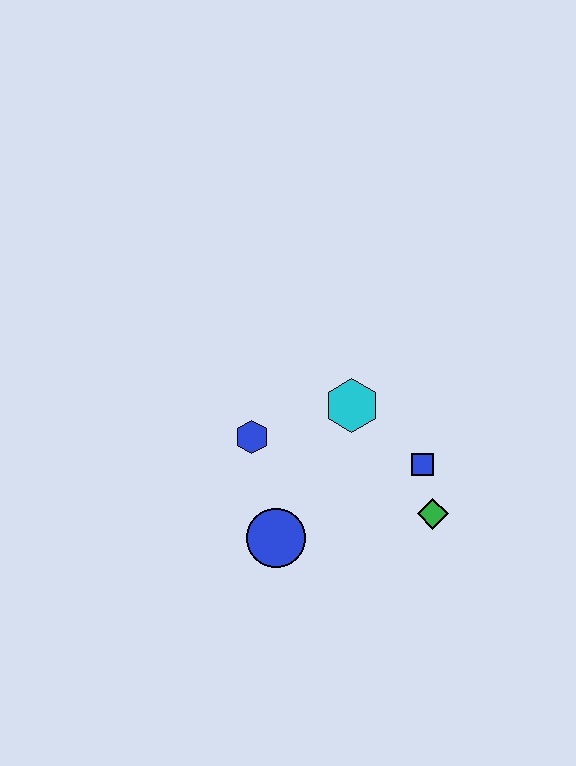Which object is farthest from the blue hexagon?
The green diamond is farthest from the blue hexagon.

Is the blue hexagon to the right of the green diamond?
No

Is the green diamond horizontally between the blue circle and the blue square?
No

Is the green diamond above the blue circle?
Yes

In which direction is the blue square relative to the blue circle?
The blue square is to the right of the blue circle.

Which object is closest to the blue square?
The green diamond is closest to the blue square.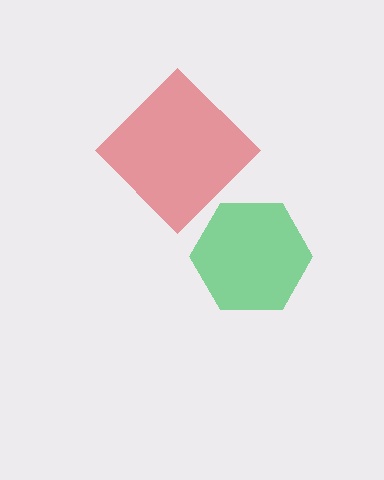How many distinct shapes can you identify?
There are 2 distinct shapes: a red diamond, a green hexagon.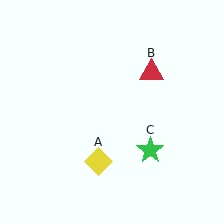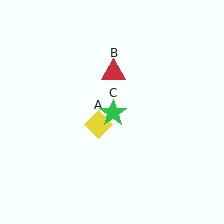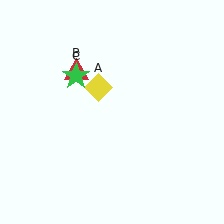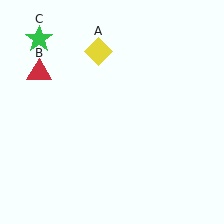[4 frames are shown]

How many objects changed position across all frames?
3 objects changed position: yellow diamond (object A), red triangle (object B), green star (object C).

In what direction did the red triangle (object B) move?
The red triangle (object B) moved left.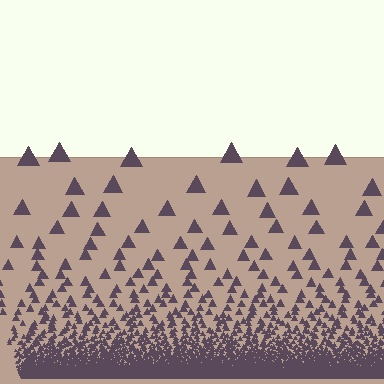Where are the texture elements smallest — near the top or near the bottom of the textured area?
Near the bottom.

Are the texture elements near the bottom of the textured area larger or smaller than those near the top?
Smaller. The gradient is inverted — elements near the bottom are smaller and denser.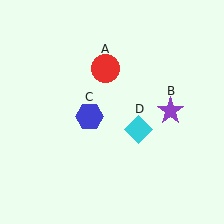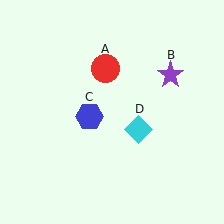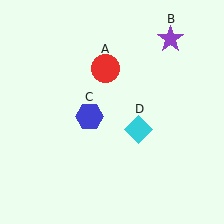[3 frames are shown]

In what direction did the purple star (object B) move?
The purple star (object B) moved up.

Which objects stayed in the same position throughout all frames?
Red circle (object A) and blue hexagon (object C) and cyan diamond (object D) remained stationary.